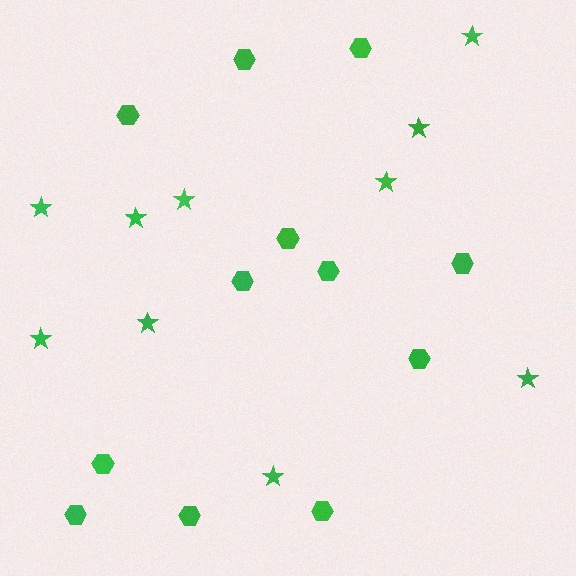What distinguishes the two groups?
There are 2 groups: one group of hexagons (12) and one group of stars (10).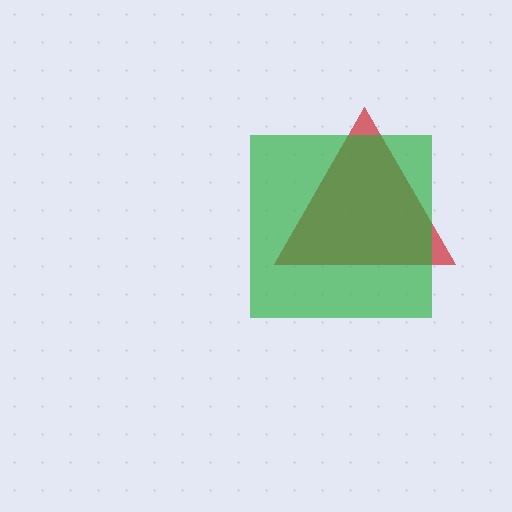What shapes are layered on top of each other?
The layered shapes are: a red triangle, a green square.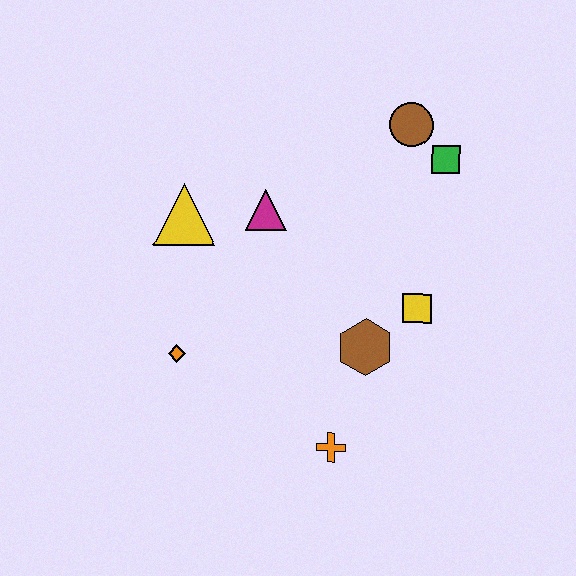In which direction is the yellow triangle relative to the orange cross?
The yellow triangle is above the orange cross.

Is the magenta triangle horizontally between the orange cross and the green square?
No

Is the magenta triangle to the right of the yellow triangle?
Yes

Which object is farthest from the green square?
The orange diamond is farthest from the green square.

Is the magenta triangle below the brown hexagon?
No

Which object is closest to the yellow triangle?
The magenta triangle is closest to the yellow triangle.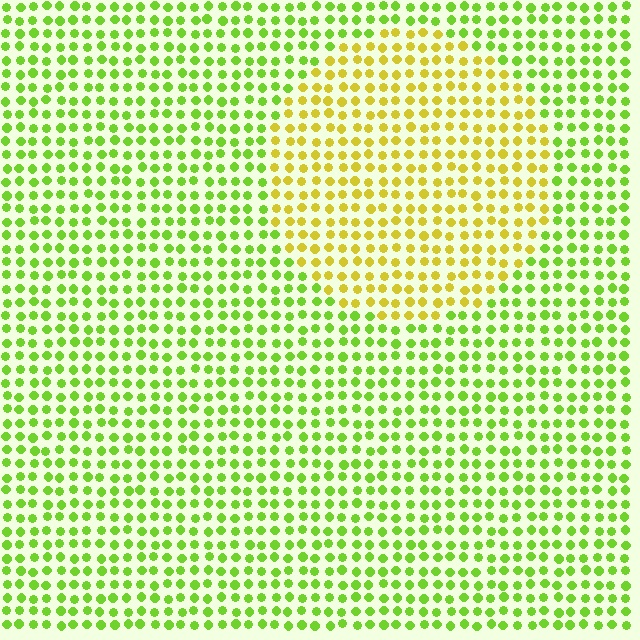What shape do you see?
I see a circle.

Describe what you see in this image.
The image is filled with small lime elements in a uniform arrangement. A circle-shaped region is visible where the elements are tinted to a slightly different hue, forming a subtle color boundary.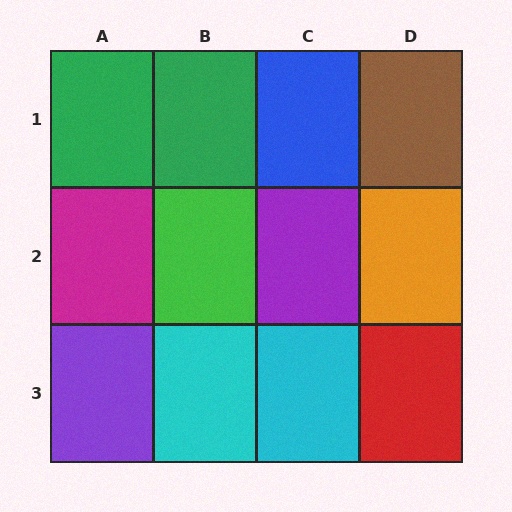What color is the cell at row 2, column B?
Green.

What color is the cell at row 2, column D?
Orange.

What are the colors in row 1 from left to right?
Green, green, blue, brown.